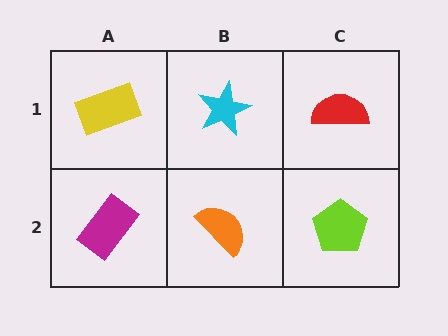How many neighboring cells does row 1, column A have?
2.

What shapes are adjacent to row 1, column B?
An orange semicircle (row 2, column B), a yellow rectangle (row 1, column A), a red semicircle (row 1, column C).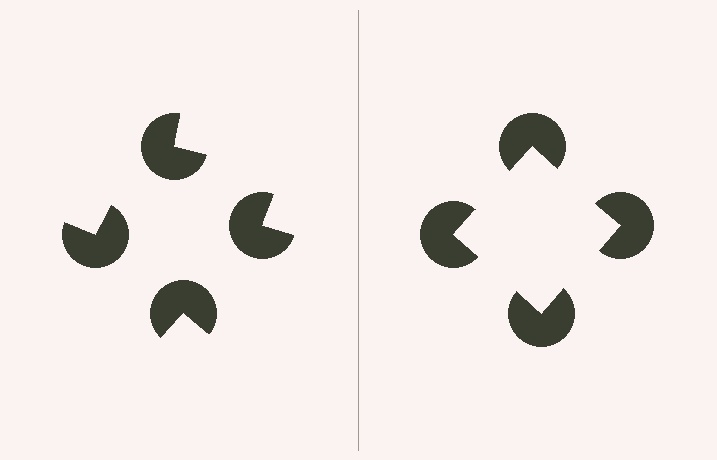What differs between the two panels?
The pac-man discs are positioned identically on both sides; only the wedge orientations differ. On the right they align to a square; on the left they are misaligned.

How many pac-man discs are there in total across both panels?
8 — 4 on each side.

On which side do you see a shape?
An illusory square appears on the right side. On the left side the wedge cuts are rotated, so no coherent shape forms.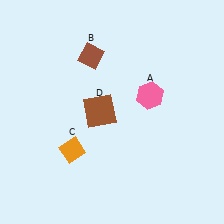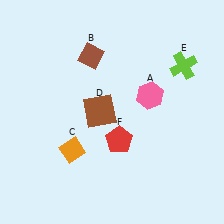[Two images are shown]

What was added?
A lime cross (E), a red pentagon (F) were added in Image 2.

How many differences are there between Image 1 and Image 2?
There are 2 differences between the two images.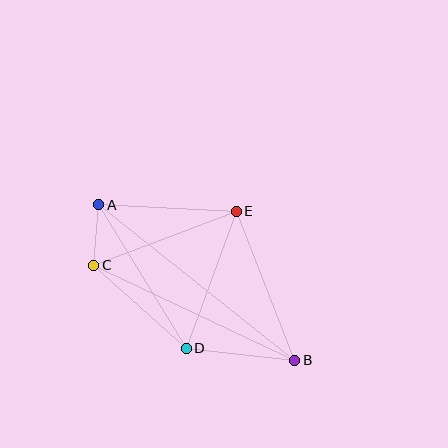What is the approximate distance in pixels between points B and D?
The distance between B and D is approximately 109 pixels.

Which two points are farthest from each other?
Points A and B are farthest from each other.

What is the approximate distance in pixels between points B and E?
The distance between B and E is approximately 160 pixels.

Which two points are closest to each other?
Points A and C are closest to each other.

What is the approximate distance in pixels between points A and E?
The distance between A and E is approximately 137 pixels.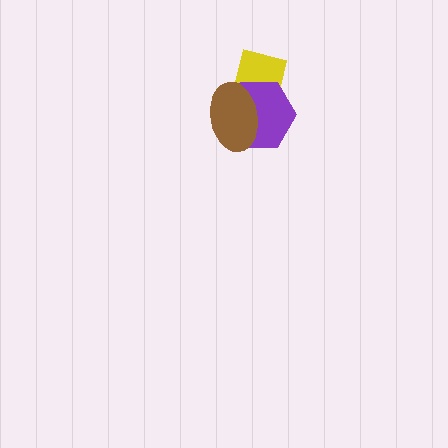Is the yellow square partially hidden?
Yes, it is partially covered by another shape.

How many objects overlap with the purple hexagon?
2 objects overlap with the purple hexagon.